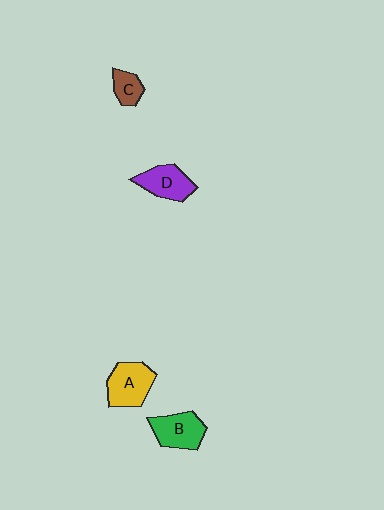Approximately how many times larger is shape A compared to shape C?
Approximately 2.1 times.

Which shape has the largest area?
Shape A (yellow).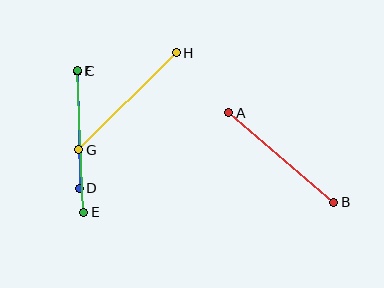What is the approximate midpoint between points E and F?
The midpoint is at approximately (81, 142) pixels.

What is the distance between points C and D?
The distance is approximately 117 pixels.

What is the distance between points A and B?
The distance is approximately 138 pixels.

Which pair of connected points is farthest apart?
Points E and F are farthest apart.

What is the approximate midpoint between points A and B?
The midpoint is at approximately (281, 157) pixels.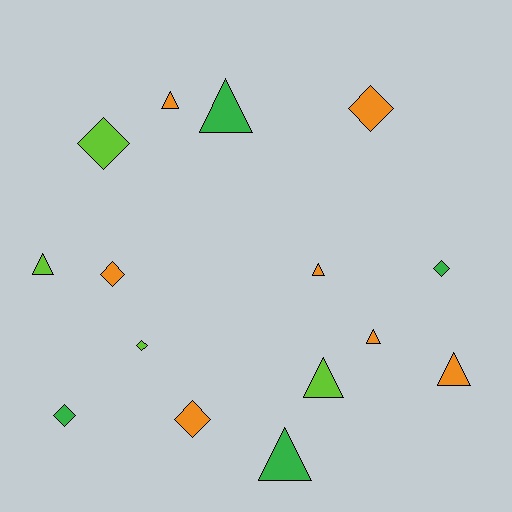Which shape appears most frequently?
Triangle, with 8 objects.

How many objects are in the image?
There are 15 objects.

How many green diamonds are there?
There are 2 green diamonds.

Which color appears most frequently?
Orange, with 7 objects.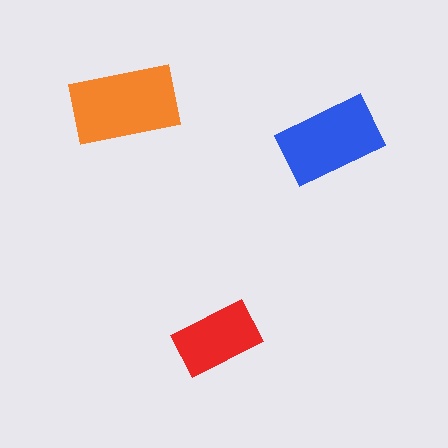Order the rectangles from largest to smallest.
the orange one, the blue one, the red one.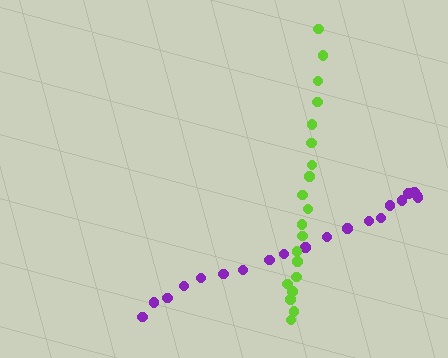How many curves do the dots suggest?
There are 2 distinct paths.